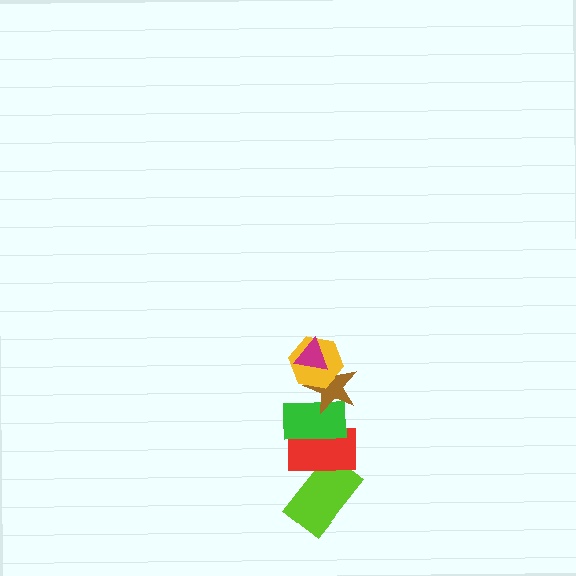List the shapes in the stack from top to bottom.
From top to bottom: the magenta triangle, the yellow hexagon, the brown star, the green rectangle, the red rectangle, the lime rectangle.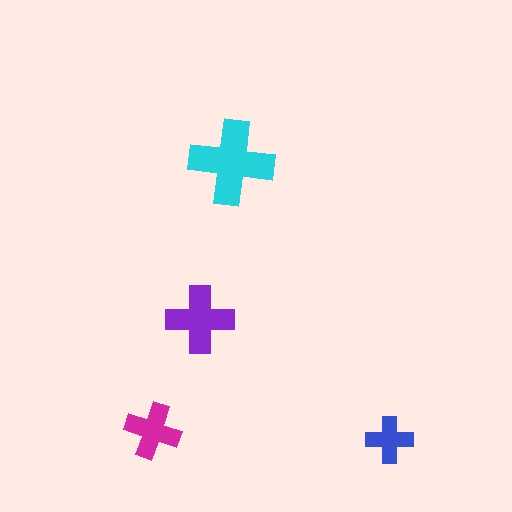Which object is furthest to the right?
The blue cross is rightmost.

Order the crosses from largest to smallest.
the cyan one, the purple one, the magenta one, the blue one.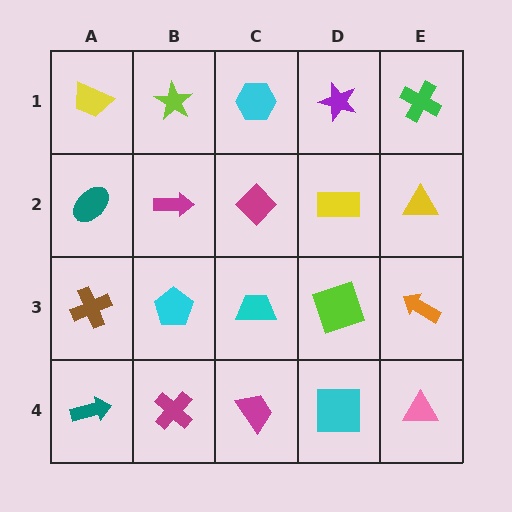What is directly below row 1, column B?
A magenta arrow.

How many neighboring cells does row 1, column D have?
3.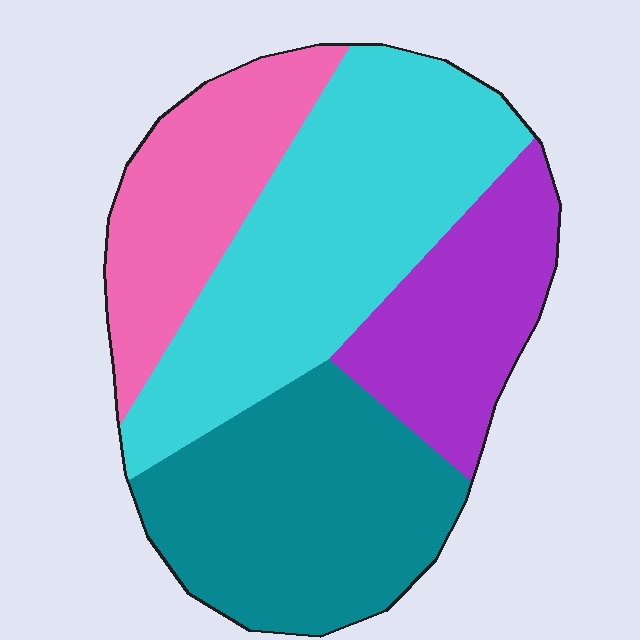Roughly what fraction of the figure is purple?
Purple covers roughly 20% of the figure.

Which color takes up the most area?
Cyan, at roughly 35%.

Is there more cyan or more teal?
Cyan.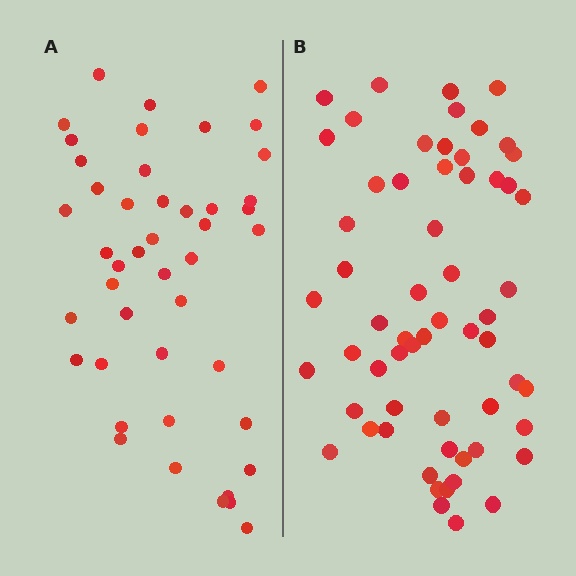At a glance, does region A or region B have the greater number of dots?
Region B (the right region) has more dots.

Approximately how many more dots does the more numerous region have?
Region B has approximately 15 more dots than region A.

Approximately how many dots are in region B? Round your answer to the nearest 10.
About 60 dots.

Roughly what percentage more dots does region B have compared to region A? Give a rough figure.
About 35% more.